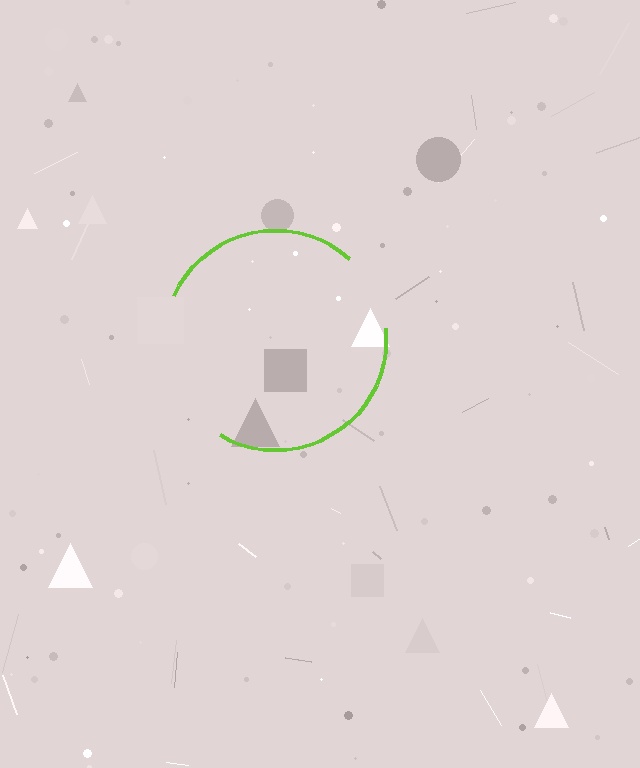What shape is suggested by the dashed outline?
The dashed outline suggests a circle.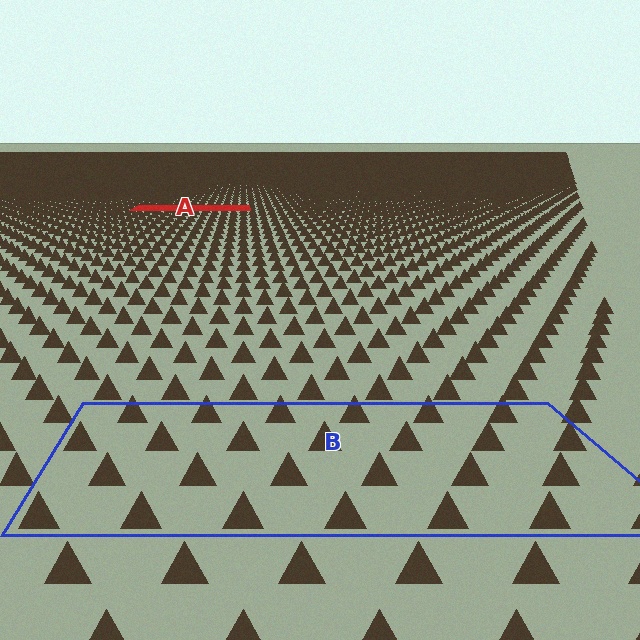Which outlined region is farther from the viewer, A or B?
Region A is farther from the viewer — the texture elements inside it appear smaller and more densely packed.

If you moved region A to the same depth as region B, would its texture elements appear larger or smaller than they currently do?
They would appear larger. At a closer depth, the same texture elements are projected at a bigger on-screen size.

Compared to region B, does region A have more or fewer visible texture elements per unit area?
Region A has more texture elements per unit area — they are packed more densely because it is farther away.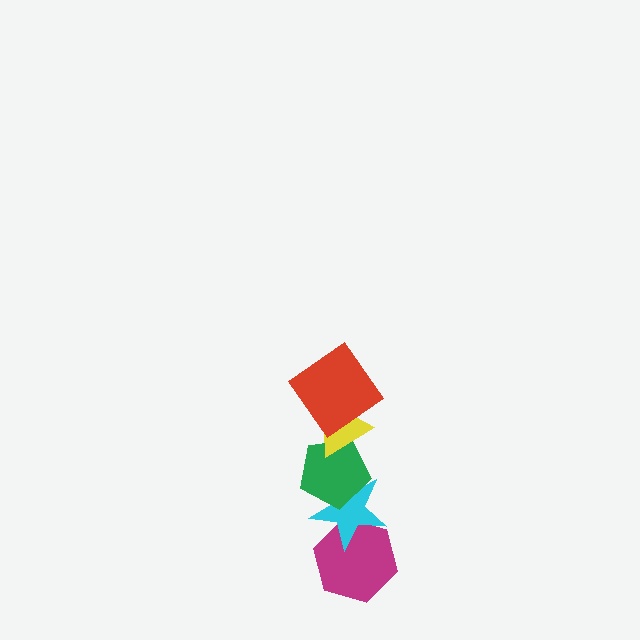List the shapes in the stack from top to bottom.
From top to bottom: the red diamond, the yellow triangle, the green pentagon, the cyan star, the magenta hexagon.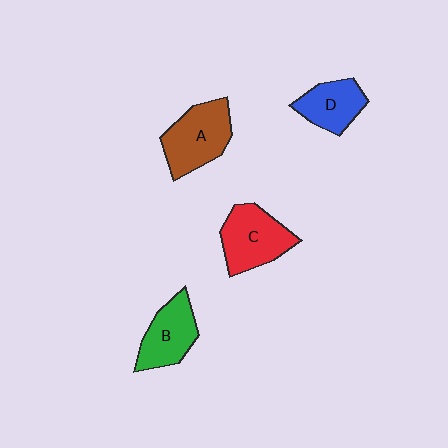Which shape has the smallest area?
Shape D (blue).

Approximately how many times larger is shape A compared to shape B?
Approximately 1.2 times.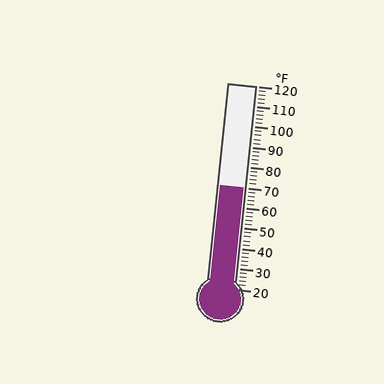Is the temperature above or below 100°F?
The temperature is below 100°F.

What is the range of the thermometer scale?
The thermometer scale ranges from 20°F to 120°F.